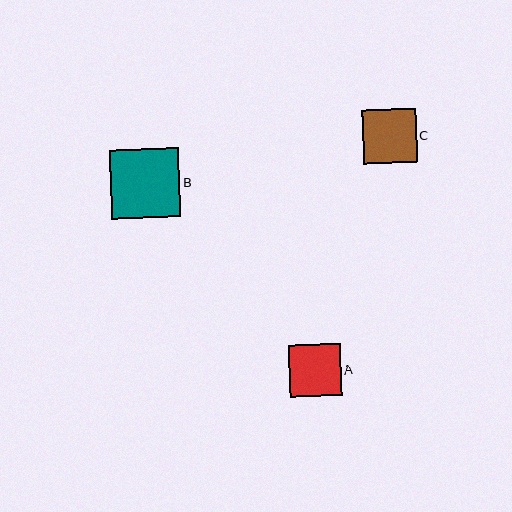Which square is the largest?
Square B is the largest with a size of approximately 69 pixels.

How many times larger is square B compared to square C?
Square B is approximately 1.3 times the size of square C.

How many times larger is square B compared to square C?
Square B is approximately 1.3 times the size of square C.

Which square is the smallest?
Square A is the smallest with a size of approximately 52 pixels.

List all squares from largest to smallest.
From largest to smallest: B, C, A.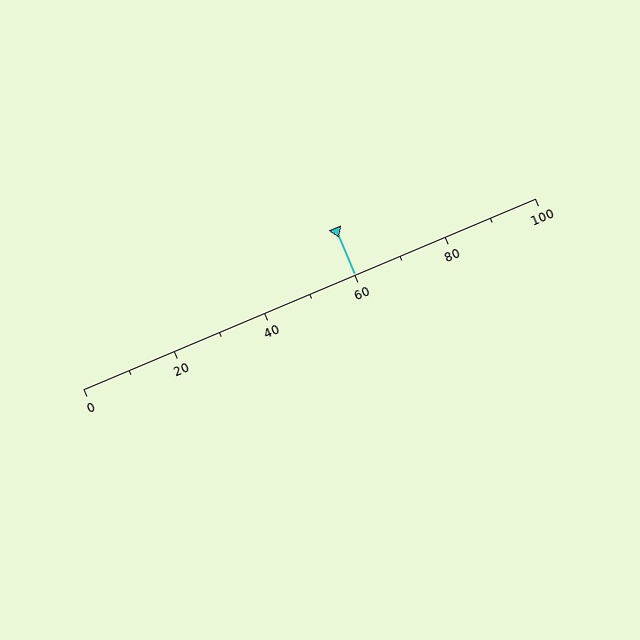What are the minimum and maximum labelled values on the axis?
The axis runs from 0 to 100.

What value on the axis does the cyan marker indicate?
The marker indicates approximately 60.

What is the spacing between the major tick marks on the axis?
The major ticks are spaced 20 apart.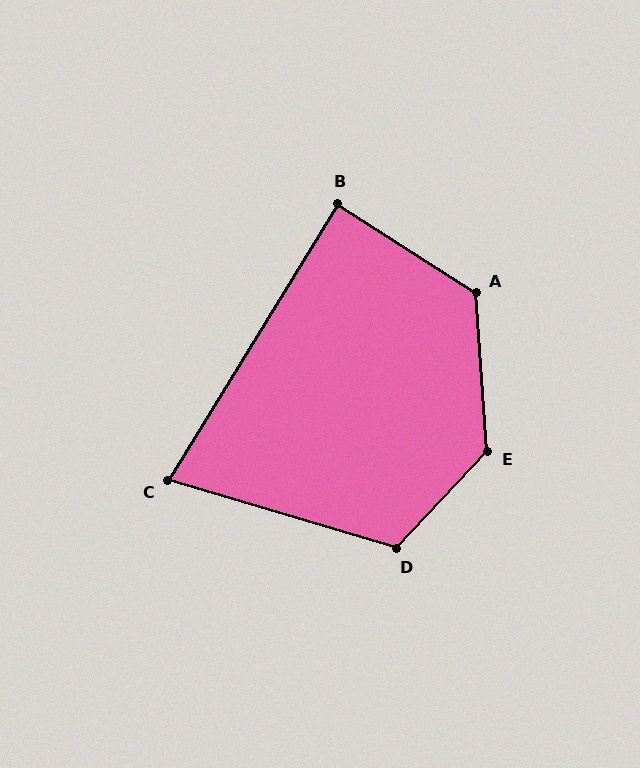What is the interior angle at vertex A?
Approximately 127 degrees (obtuse).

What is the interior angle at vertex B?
Approximately 89 degrees (approximately right).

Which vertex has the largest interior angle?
E, at approximately 132 degrees.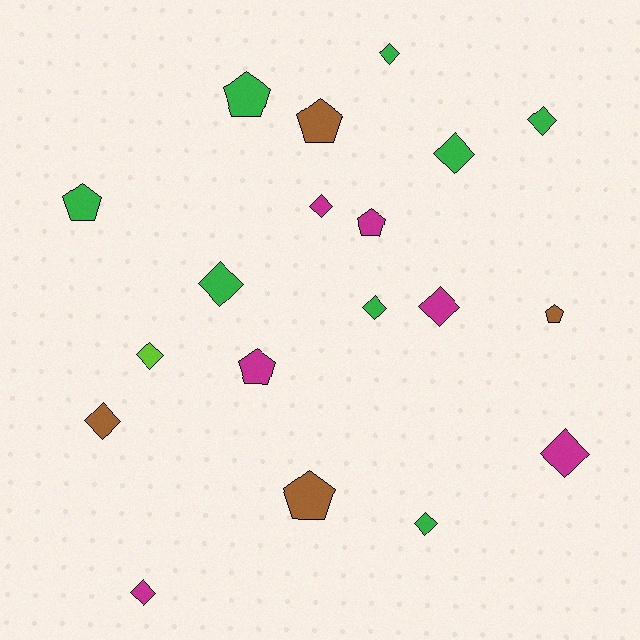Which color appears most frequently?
Green, with 8 objects.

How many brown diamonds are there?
There is 1 brown diamond.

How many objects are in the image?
There are 19 objects.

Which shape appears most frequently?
Diamond, with 12 objects.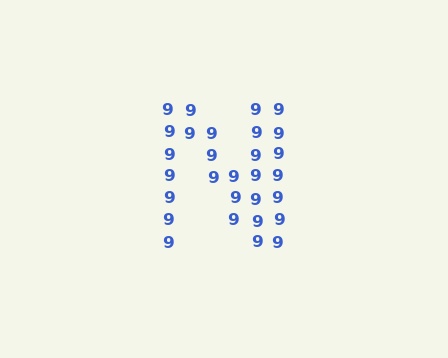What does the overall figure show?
The overall figure shows the letter N.